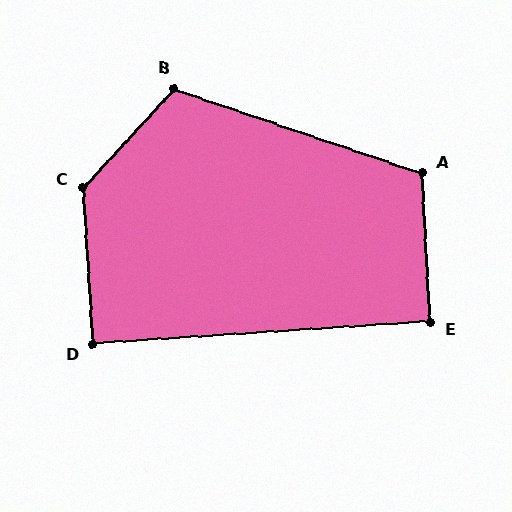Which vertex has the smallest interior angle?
D, at approximately 90 degrees.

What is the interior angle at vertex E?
Approximately 91 degrees (approximately right).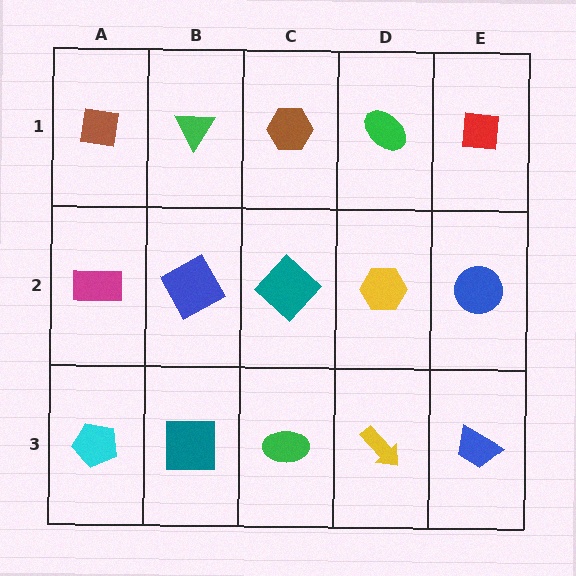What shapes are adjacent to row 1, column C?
A teal diamond (row 2, column C), a green triangle (row 1, column B), a green ellipse (row 1, column D).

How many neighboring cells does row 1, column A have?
2.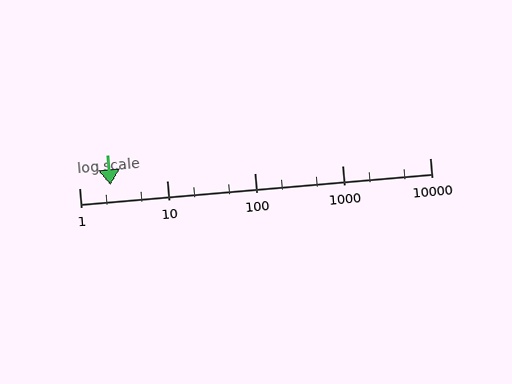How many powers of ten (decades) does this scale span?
The scale spans 4 decades, from 1 to 10000.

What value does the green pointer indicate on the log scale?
The pointer indicates approximately 2.3.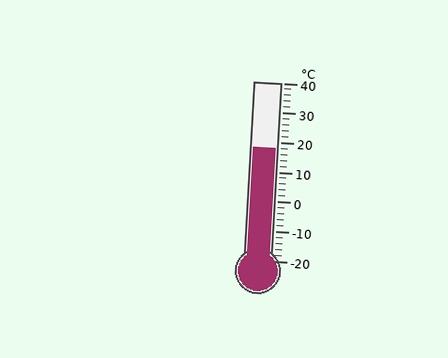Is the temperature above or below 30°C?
The temperature is below 30°C.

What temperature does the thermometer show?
The thermometer shows approximately 18°C.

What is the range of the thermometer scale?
The thermometer scale ranges from -20°C to 40°C.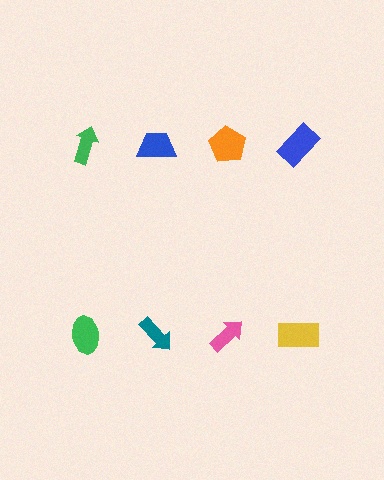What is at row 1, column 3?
An orange pentagon.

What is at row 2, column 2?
A teal arrow.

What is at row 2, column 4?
A yellow rectangle.